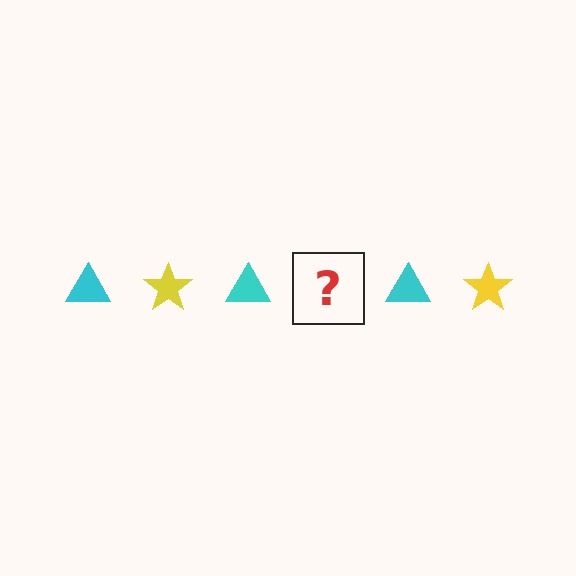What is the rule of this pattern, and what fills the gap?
The rule is that the pattern alternates between cyan triangle and yellow star. The gap should be filled with a yellow star.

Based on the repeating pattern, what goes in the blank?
The blank should be a yellow star.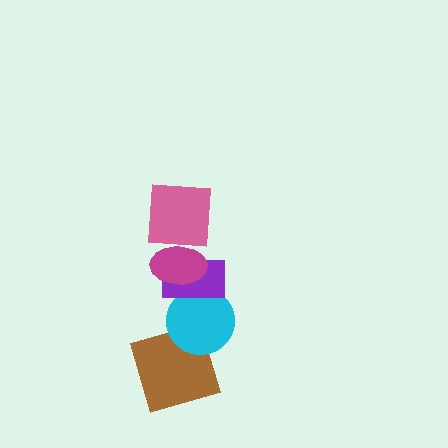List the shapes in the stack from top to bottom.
From top to bottom: the pink square, the magenta ellipse, the purple rectangle, the cyan circle, the brown square.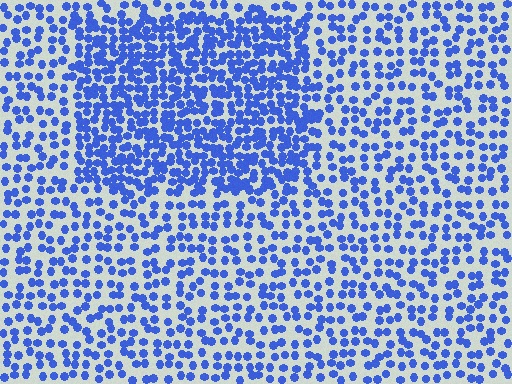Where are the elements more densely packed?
The elements are more densely packed inside the rectangle boundary.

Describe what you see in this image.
The image contains small blue elements arranged at two different densities. A rectangle-shaped region is visible where the elements are more densely packed than the surrounding area.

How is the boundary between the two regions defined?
The boundary is defined by a change in element density (approximately 1.9x ratio). All elements are the same color, size, and shape.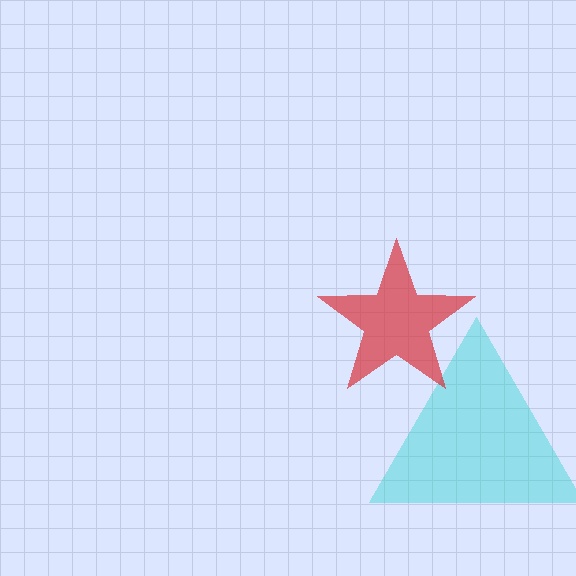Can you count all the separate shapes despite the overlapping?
Yes, there are 2 separate shapes.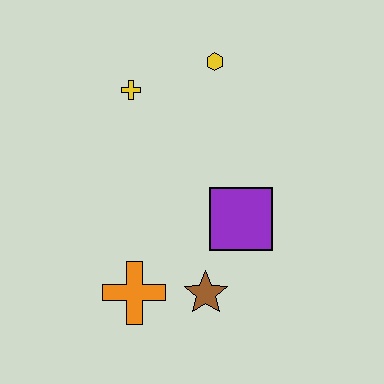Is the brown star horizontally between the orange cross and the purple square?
Yes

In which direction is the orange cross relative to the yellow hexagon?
The orange cross is below the yellow hexagon.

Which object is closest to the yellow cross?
The yellow hexagon is closest to the yellow cross.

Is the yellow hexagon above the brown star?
Yes